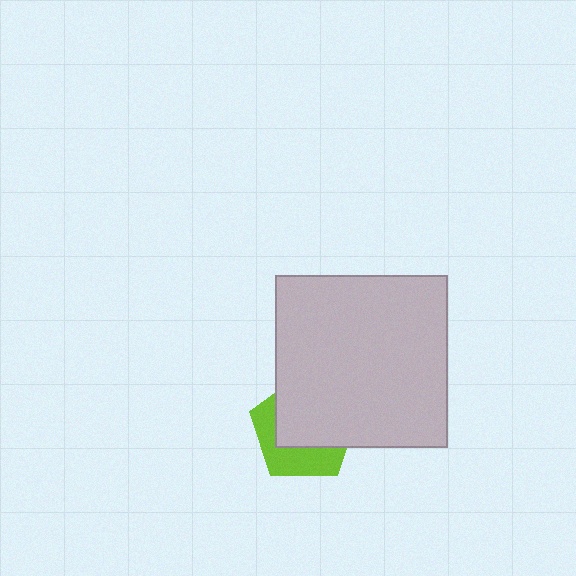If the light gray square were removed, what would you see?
You would see the complete lime pentagon.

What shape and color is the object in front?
The object in front is a light gray square.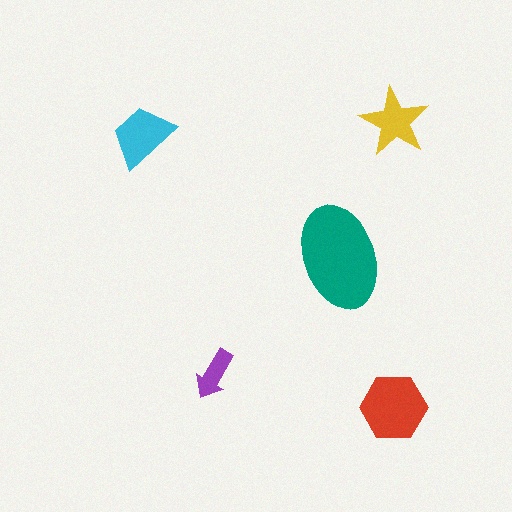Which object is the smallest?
The purple arrow.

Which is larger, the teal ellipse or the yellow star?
The teal ellipse.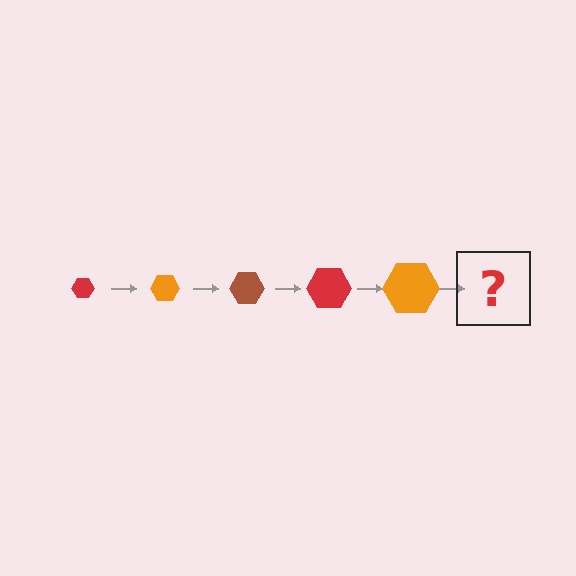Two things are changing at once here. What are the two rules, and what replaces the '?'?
The two rules are that the hexagon grows larger each step and the color cycles through red, orange, and brown. The '?' should be a brown hexagon, larger than the previous one.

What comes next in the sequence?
The next element should be a brown hexagon, larger than the previous one.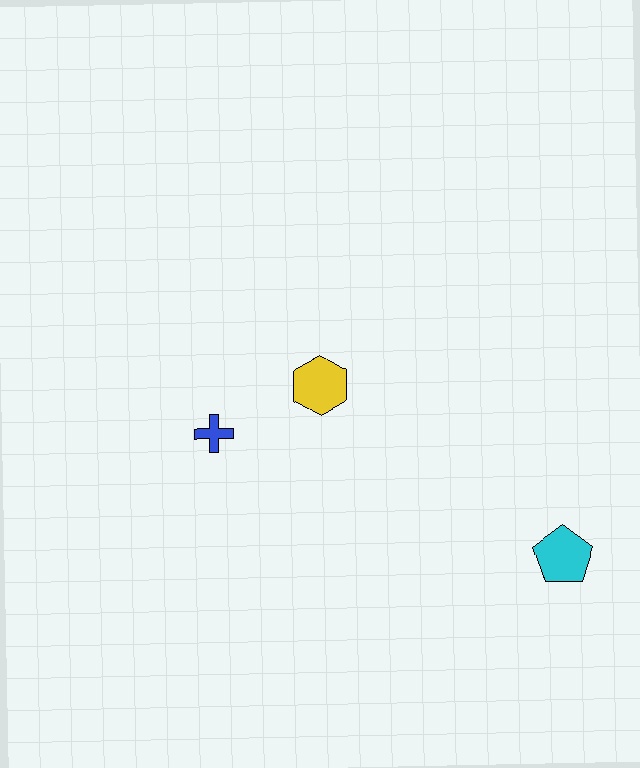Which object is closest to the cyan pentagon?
The yellow hexagon is closest to the cyan pentagon.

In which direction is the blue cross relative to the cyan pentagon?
The blue cross is to the left of the cyan pentagon.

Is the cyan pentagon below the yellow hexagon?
Yes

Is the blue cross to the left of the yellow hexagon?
Yes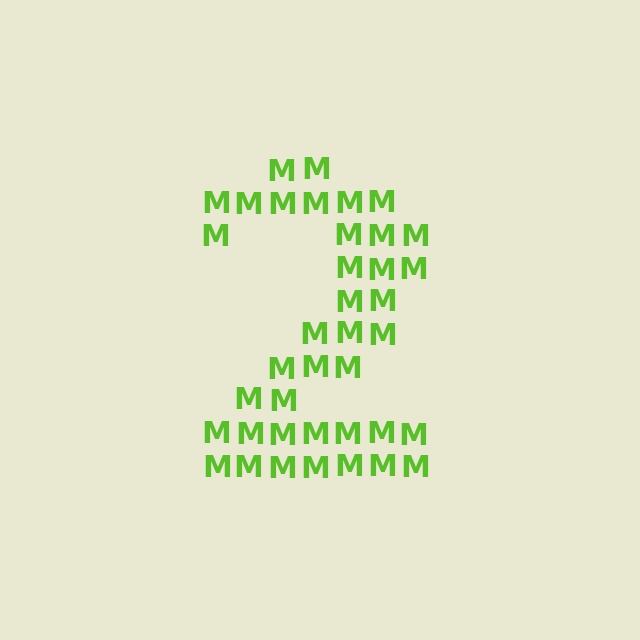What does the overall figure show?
The overall figure shows the digit 2.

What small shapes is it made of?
It is made of small letter M's.